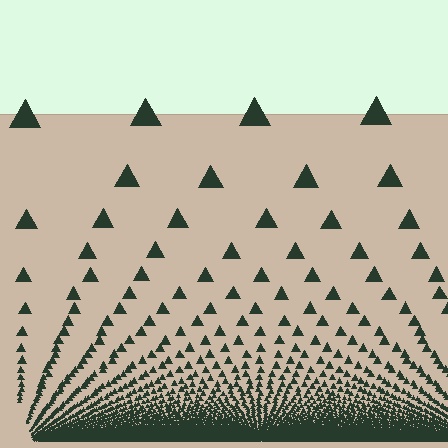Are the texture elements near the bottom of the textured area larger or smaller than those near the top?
Smaller. The gradient is inverted — elements near the bottom are smaller and denser.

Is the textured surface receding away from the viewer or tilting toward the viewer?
The surface appears to tilt toward the viewer. Texture elements get larger and sparser toward the top.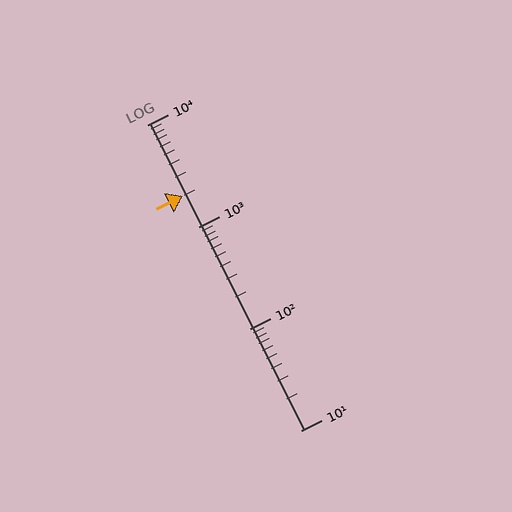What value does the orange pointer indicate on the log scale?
The pointer indicates approximately 2000.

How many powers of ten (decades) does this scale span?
The scale spans 3 decades, from 10 to 10000.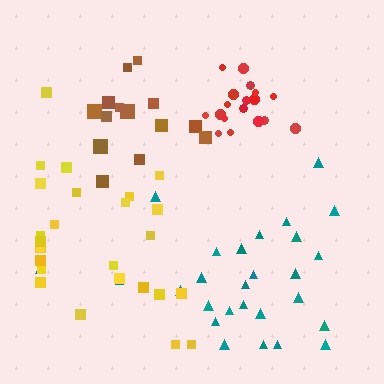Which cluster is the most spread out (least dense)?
Yellow.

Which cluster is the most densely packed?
Red.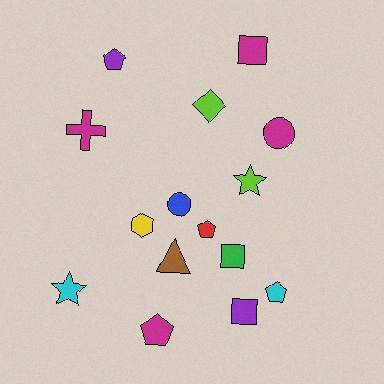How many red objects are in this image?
There is 1 red object.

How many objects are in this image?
There are 15 objects.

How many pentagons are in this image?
There are 4 pentagons.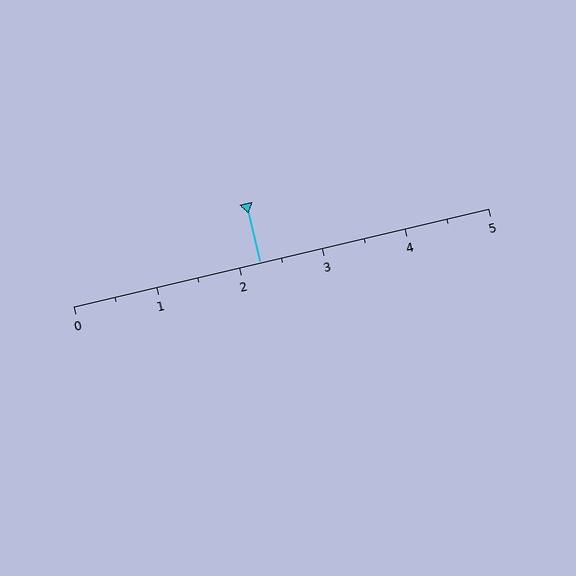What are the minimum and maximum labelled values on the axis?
The axis runs from 0 to 5.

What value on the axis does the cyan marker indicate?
The marker indicates approximately 2.2.